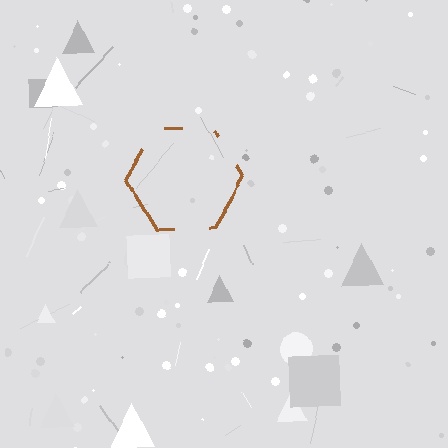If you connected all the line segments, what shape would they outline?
They would outline a hexagon.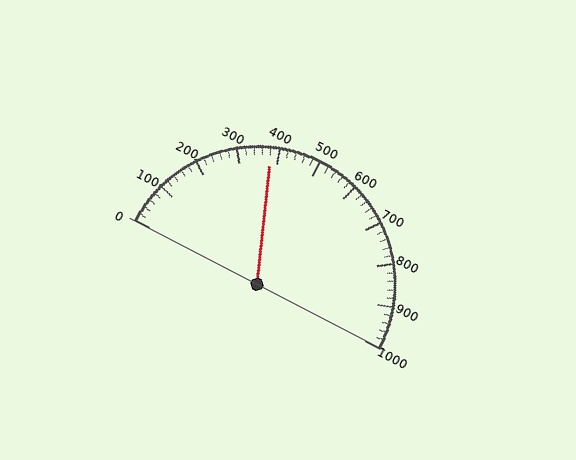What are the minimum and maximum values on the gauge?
The gauge ranges from 0 to 1000.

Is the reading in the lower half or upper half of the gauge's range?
The reading is in the lower half of the range (0 to 1000).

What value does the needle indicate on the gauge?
The needle indicates approximately 380.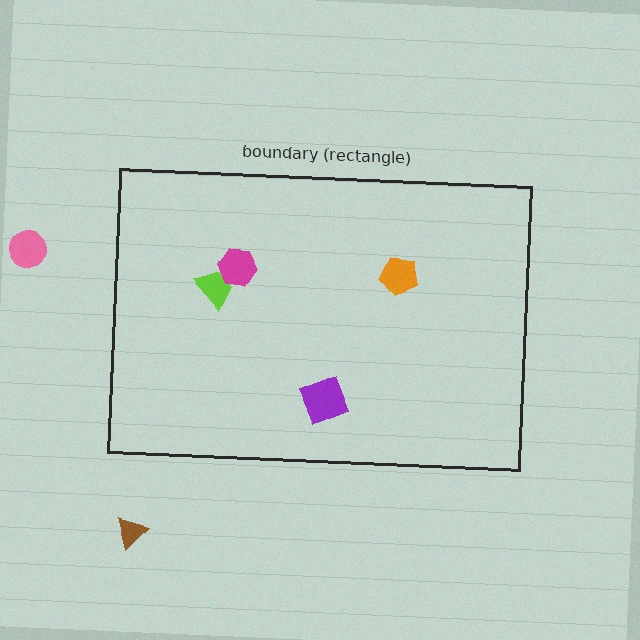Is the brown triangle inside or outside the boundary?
Outside.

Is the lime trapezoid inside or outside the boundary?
Inside.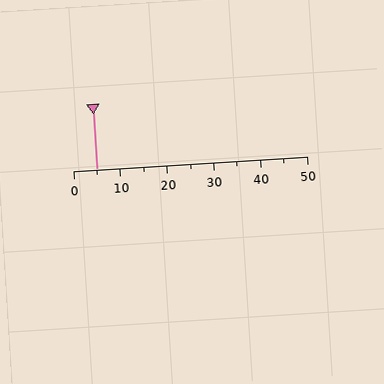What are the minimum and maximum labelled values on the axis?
The axis runs from 0 to 50.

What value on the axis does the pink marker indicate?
The marker indicates approximately 5.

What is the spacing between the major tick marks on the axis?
The major ticks are spaced 10 apart.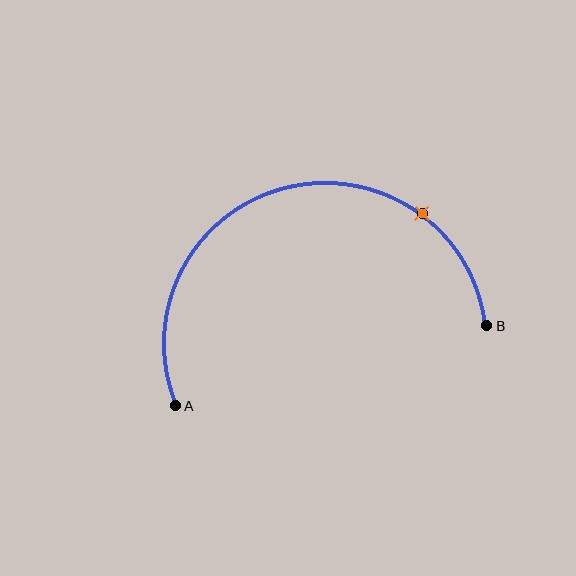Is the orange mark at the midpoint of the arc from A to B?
No. The orange mark lies on the arc but is closer to endpoint B. The arc midpoint would be at the point on the curve equidistant along the arc from both A and B.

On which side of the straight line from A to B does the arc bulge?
The arc bulges above the straight line connecting A and B.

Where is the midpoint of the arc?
The arc midpoint is the point on the curve farthest from the straight line joining A and B. It sits above that line.